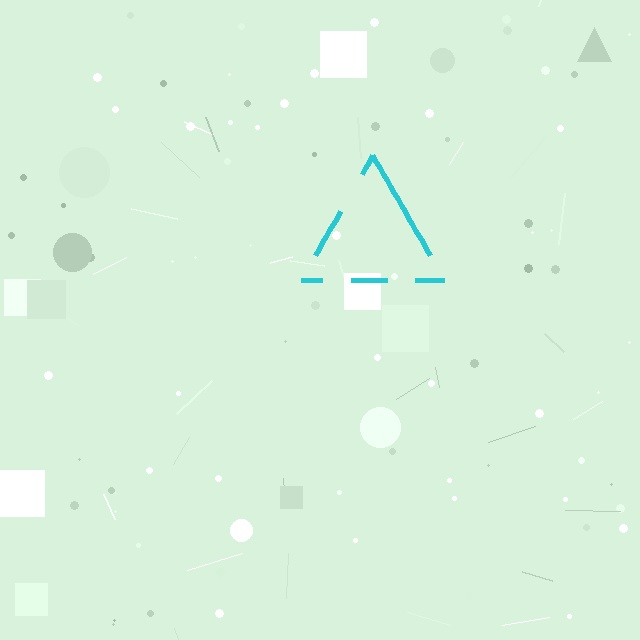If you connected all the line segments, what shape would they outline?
They would outline a triangle.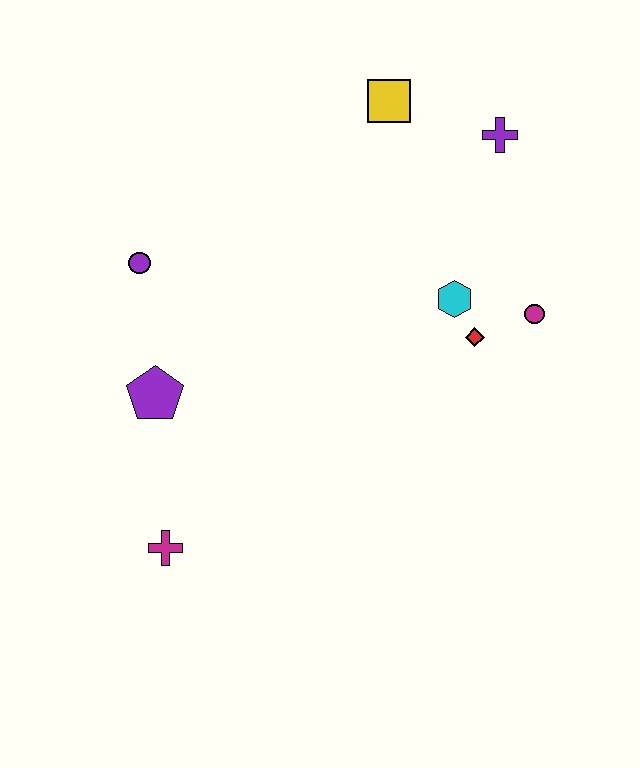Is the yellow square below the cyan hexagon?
No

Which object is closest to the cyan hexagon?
The red diamond is closest to the cyan hexagon.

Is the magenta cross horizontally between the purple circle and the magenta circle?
Yes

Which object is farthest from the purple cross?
The magenta cross is farthest from the purple cross.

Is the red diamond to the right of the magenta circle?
No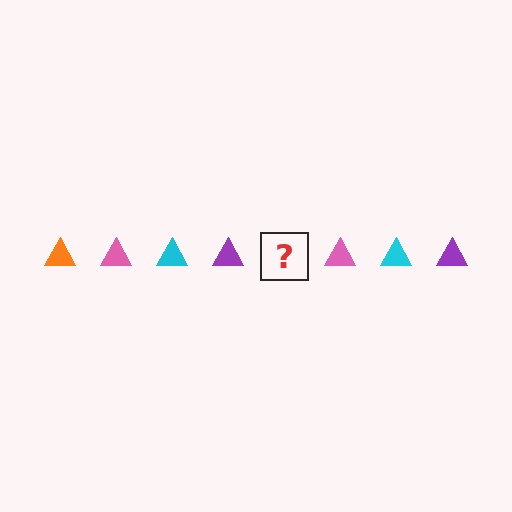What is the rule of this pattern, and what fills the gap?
The rule is that the pattern cycles through orange, pink, cyan, purple triangles. The gap should be filled with an orange triangle.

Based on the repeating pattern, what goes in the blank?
The blank should be an orange triangle.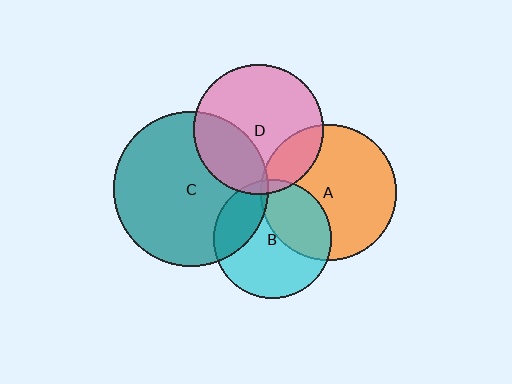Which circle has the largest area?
Circle C (teal).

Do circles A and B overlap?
Yes.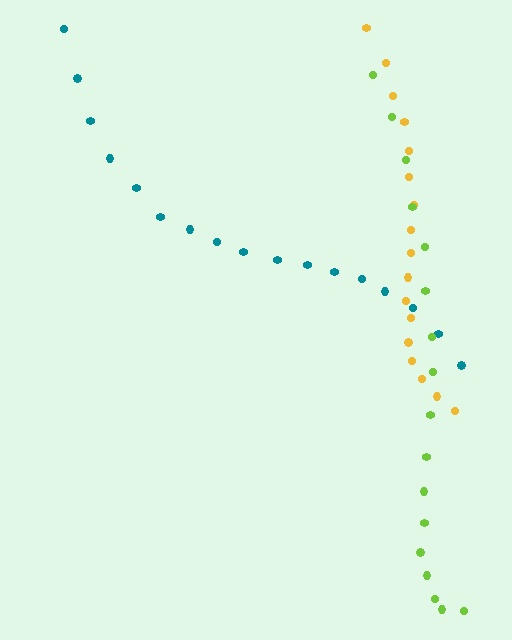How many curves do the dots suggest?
There are 3 distinct paths.